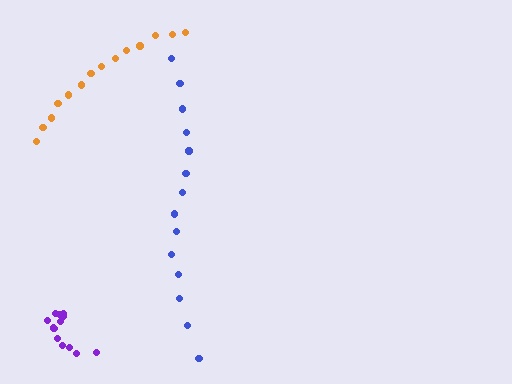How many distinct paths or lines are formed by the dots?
There are 3 distinct paths.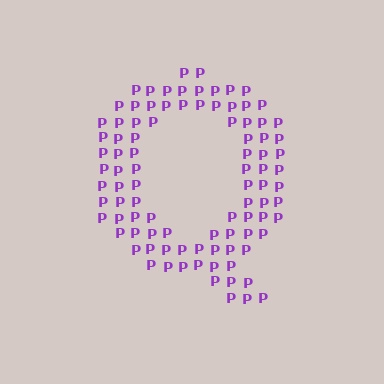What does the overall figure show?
The overall figure shows the letter Q.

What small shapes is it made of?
It is made of small letter P's.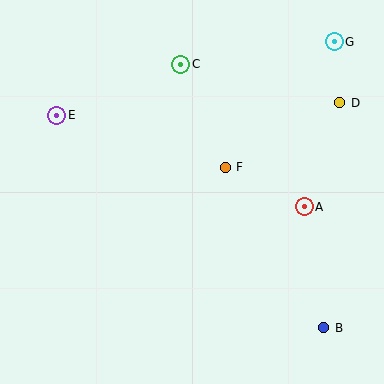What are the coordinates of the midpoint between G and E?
The midpoint between G and E is at (195, 79).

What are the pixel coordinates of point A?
Point A is at (304, 207).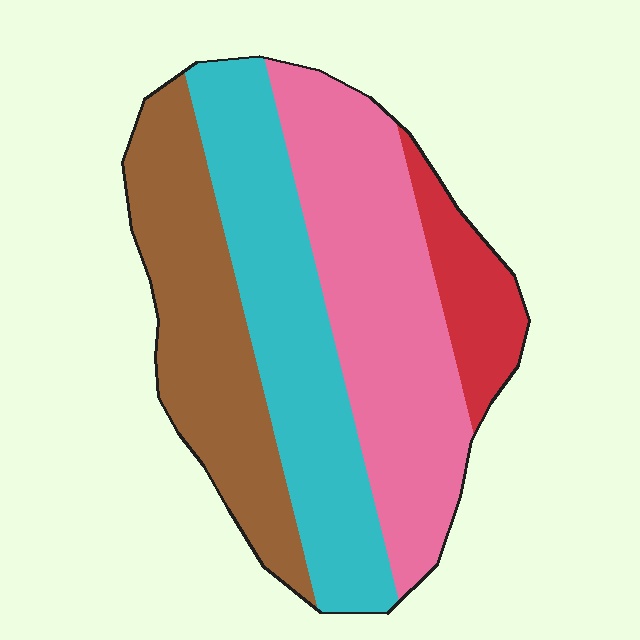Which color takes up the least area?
Red, at roughly 10%.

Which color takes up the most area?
Pink, at roughly 35%.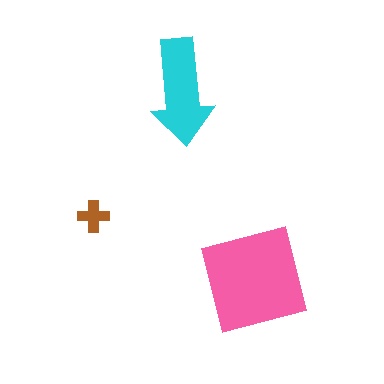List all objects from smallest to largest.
The brown cross, the cyan arrow, the pink square.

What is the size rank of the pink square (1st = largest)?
1st.